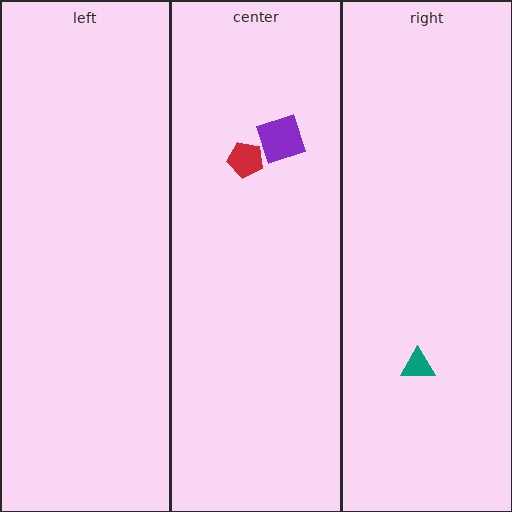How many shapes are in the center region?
2.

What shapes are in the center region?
The red pentagon, the purple diamond.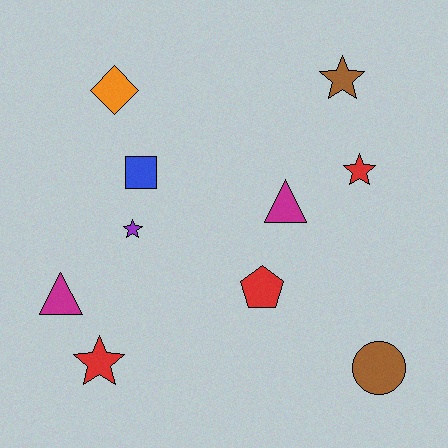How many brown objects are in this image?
There are 2 brown objects.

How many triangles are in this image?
There are 2 triangles.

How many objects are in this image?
There are 10 objects.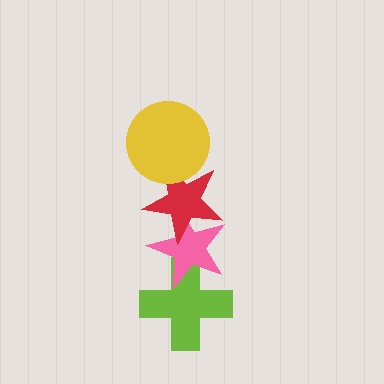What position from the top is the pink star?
The pink star is 3rd from the top.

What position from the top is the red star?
The red star is 2nd from the top.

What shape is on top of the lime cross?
The pink star is on top of the lime cross.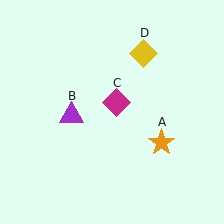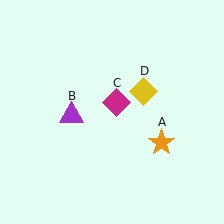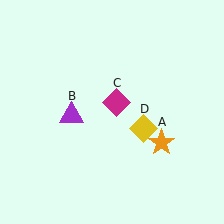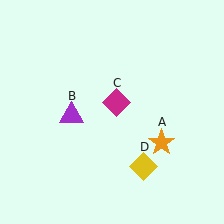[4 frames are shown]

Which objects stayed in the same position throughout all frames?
Orange star (object A) and purple triangle (object B) and magenta diamond (object C) remained stationary.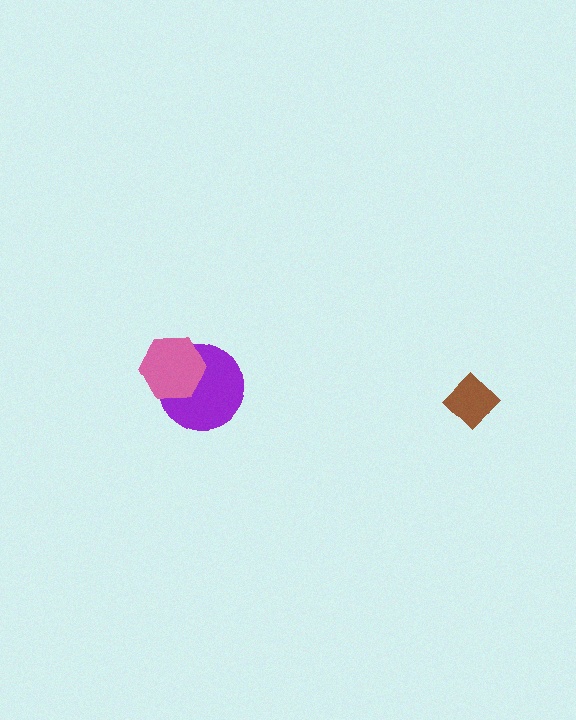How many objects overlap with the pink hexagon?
1 object overlaps with the pink hexagon.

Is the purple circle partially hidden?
Yes, it is partially covered by another shape.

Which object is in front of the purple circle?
The pink hexagon is in front of the purple circle.